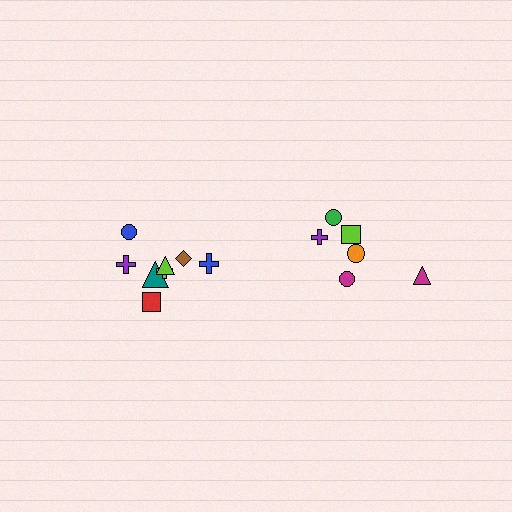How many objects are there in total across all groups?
There are 14 objects.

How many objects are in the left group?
There are 8 objects.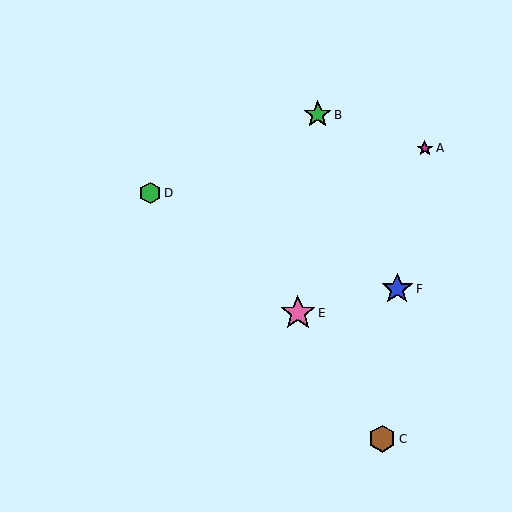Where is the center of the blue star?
The center of the blue star is at (397, 289).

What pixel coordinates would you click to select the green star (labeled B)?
Click at (318, 115) to select the green star B.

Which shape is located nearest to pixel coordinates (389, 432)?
The brown hexagon (labeled C) at (382, 439) is nearest to that location.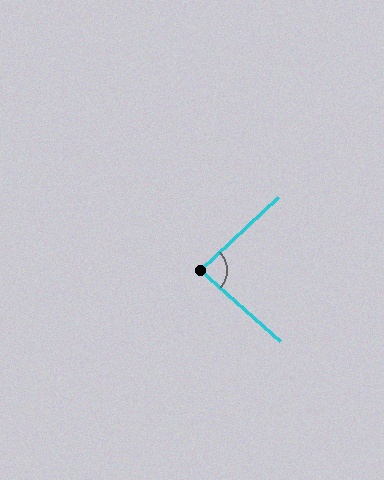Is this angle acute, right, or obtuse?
It is acute.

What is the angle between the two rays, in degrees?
Approximately 84 degrees.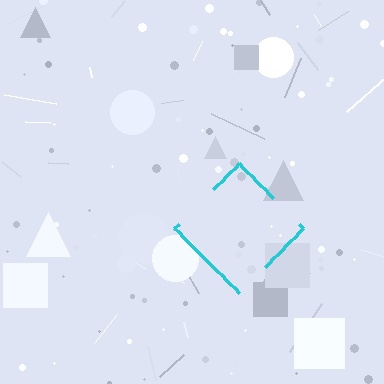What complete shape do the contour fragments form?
The contour fragments form a diamond.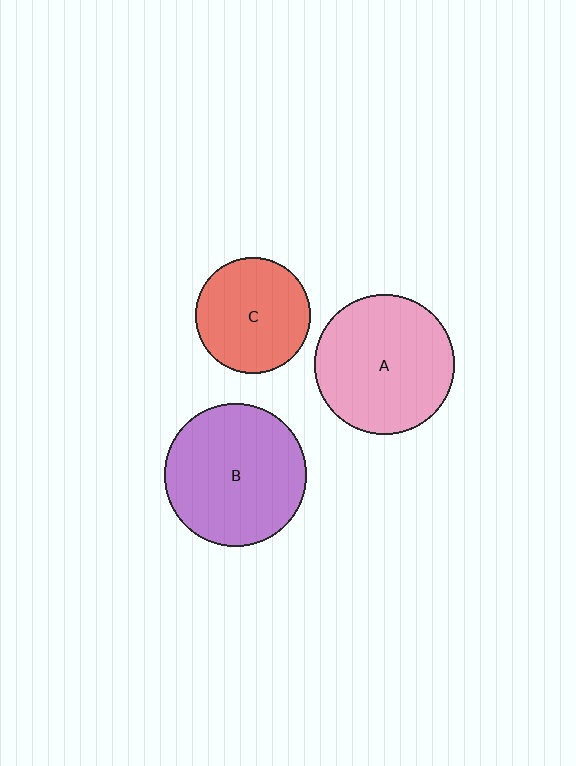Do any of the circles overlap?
No, none of the circles overlap.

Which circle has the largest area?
Circle B (purple).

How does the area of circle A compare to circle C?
Approximately 1.5 times.